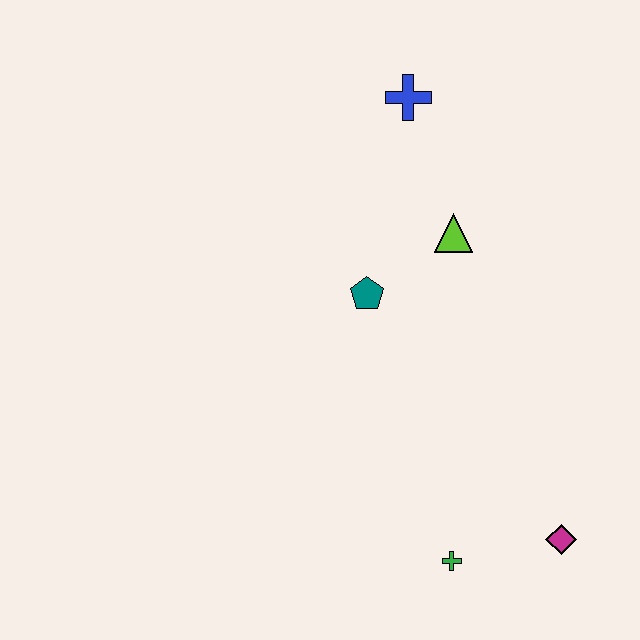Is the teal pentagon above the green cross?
Yes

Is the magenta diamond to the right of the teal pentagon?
Yes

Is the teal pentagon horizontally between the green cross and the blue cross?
No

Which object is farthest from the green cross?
The blue cross is farthest from the green cross.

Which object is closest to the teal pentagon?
The lime triangle is closest to the teal pentagon.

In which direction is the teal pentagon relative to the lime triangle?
The teal pentagon is to the left of the lime triangle.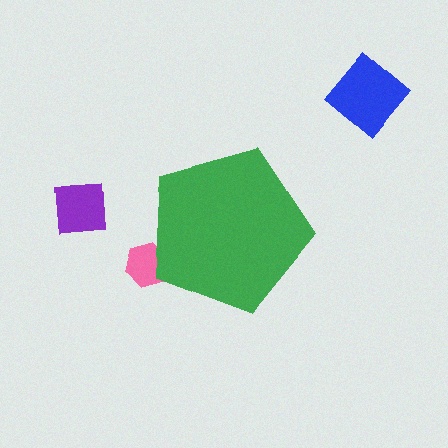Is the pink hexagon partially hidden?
Yes, the pink hexagon is partially hidden behind the green pentagon.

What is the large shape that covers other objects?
A green pentagon.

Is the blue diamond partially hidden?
No, the blue diamond is fully visible.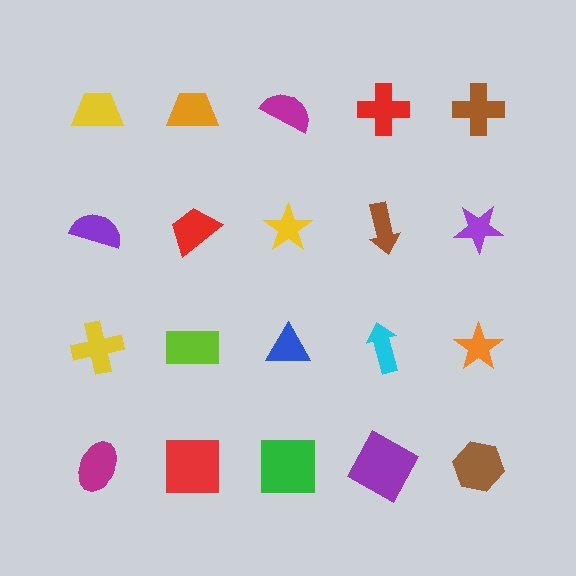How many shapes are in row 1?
5 shapes.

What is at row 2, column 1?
A purple semicircle.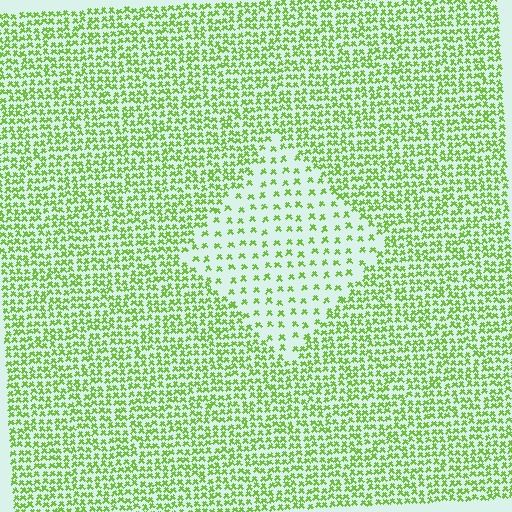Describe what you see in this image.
The image contains small lime elements arranged at two different densities. A diamond-shaped region is visible where the elements are less densely packed than the surrounding area.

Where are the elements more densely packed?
The elements are more densely packed outside the diamond boundary.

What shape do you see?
I see a diamond.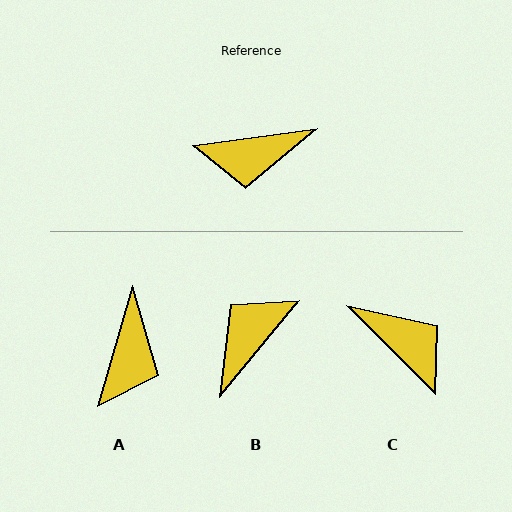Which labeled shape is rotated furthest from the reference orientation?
B, about 137 degrees away.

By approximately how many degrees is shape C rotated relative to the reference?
Approximately 127 degrees counter-clockwise.